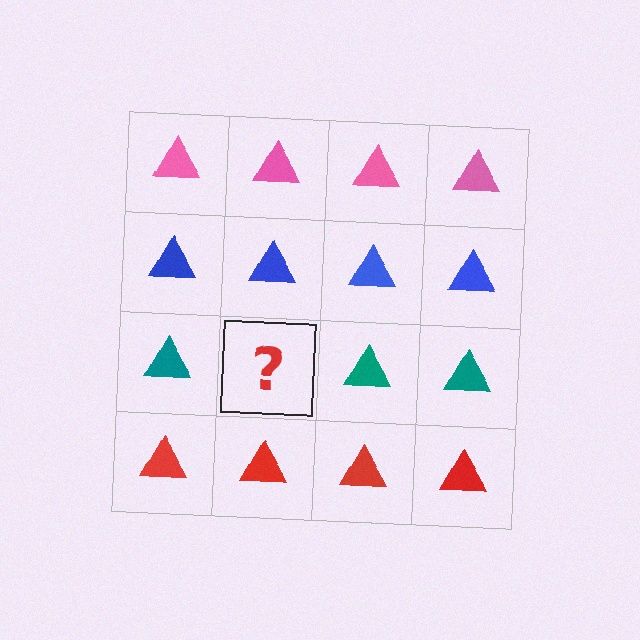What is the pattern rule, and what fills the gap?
The rule is that each row has a consistent color. The gap should be filled with a teal triangle.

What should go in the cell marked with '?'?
The missing cell should contain a teal triangle.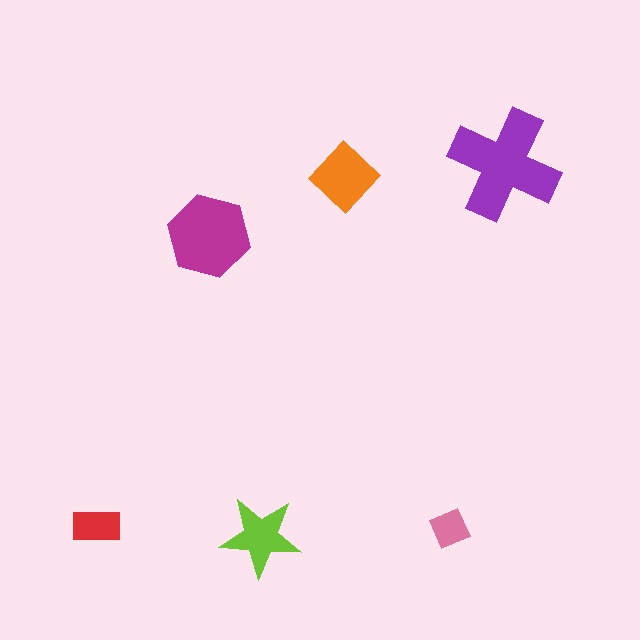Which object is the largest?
The purple cross.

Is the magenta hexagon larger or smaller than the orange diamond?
Larger.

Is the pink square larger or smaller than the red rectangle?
Smaller.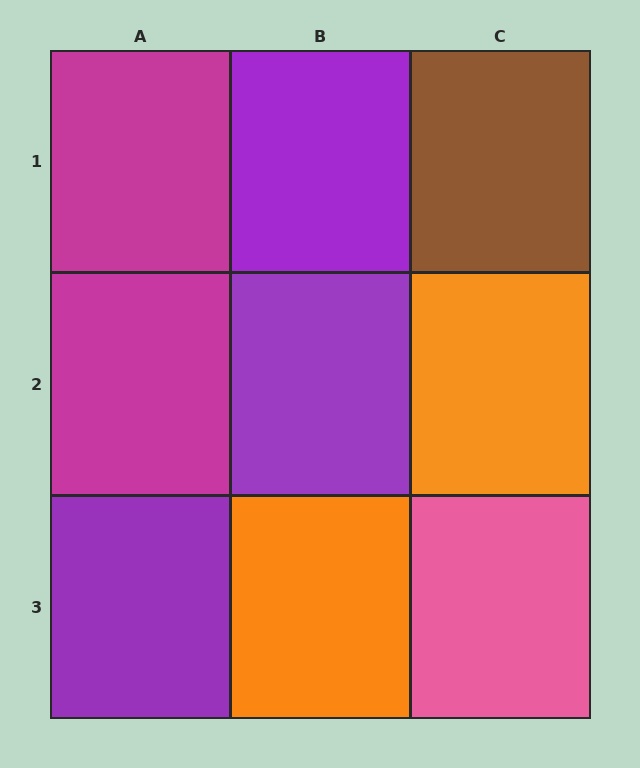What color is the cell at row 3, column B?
Orange.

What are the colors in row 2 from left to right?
Magenta, purple, orange.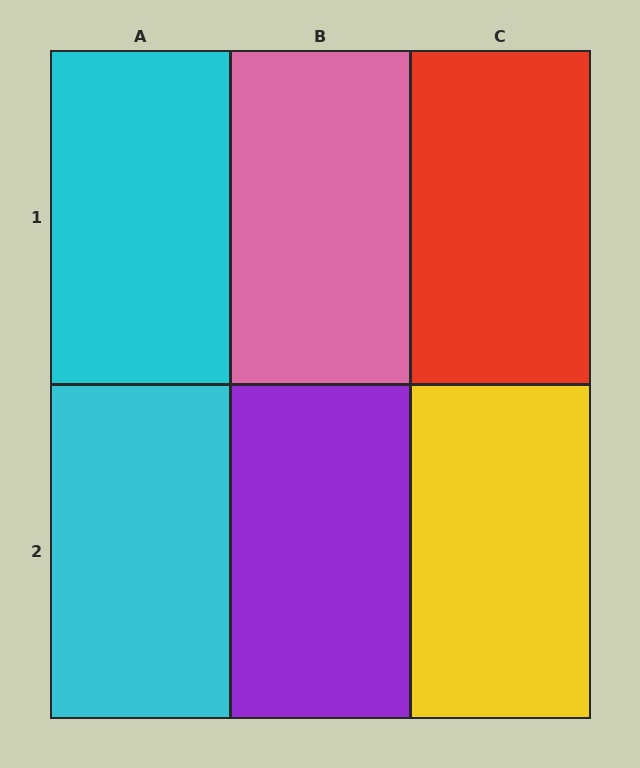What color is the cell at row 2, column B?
Purple.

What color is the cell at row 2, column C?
Yellow.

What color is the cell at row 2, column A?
Cyan.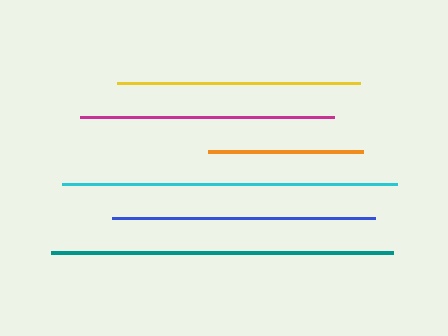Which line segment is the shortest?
The orange line is the shortest at approximately 155 pixels.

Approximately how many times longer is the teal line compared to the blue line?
The teal line is approximately 1.3 times the length of the blue line.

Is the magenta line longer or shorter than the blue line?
The blue line is longer than the magenta line.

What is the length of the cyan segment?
The cyan segment is approximately 335 pixels long.